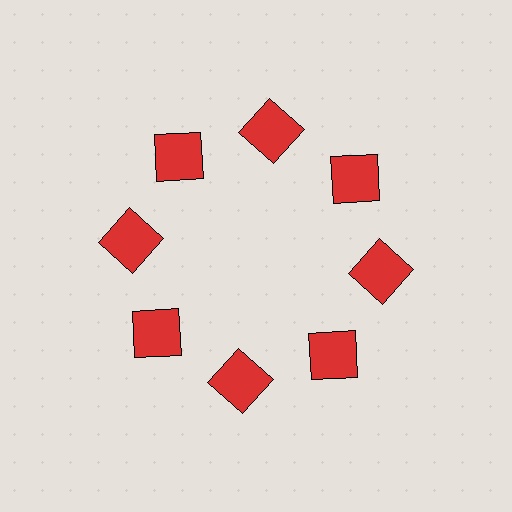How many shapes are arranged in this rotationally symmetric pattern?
There are 8 shapes, arranged in 8 groups of 1.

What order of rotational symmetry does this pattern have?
This pattern has 8-fold rotational symmetry.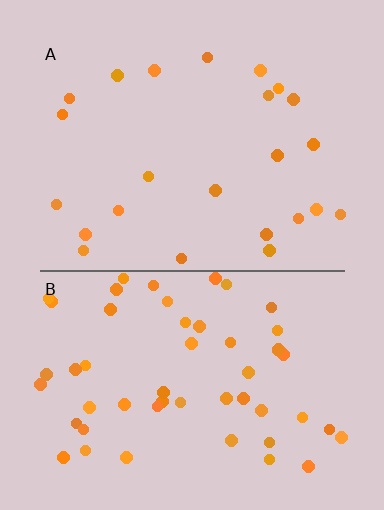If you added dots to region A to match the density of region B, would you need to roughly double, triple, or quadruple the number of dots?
Approximately double.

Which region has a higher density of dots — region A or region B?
B (the bottom).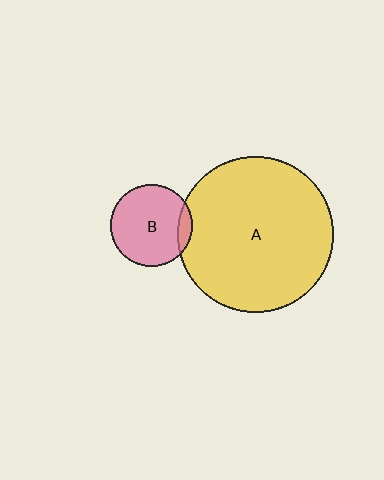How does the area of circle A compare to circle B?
Approximately 3.6 times.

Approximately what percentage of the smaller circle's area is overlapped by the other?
Approximately 10%.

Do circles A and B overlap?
Yes.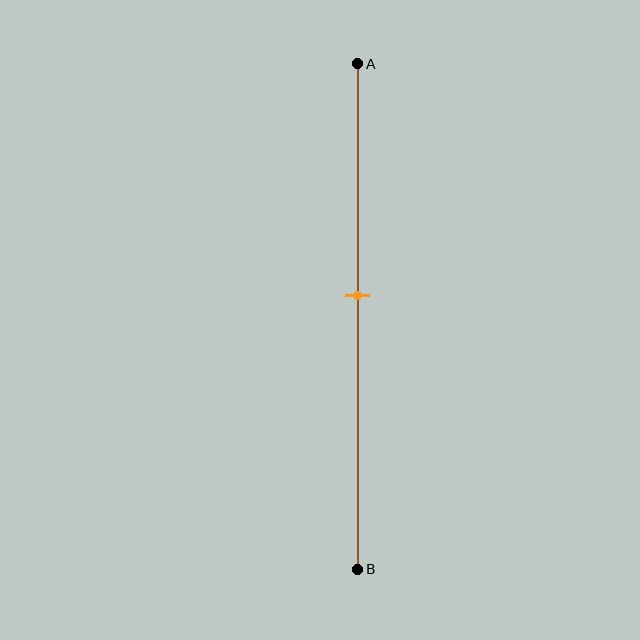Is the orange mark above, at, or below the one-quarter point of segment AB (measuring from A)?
The orange mark is below the one-quarter point of segment AB.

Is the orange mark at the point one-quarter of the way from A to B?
No, the mark is at about 45% from A, not at the 25% one-quarter point.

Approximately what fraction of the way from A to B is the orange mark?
The orange mark is approximately 45% of the way from A to B.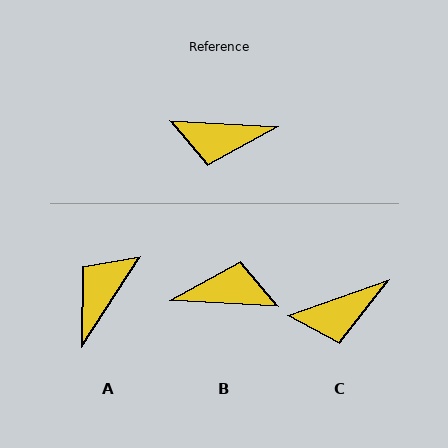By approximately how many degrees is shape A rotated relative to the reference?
Approximately 119 degrees clockwise.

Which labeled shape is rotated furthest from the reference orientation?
B, about 180 degrees away.